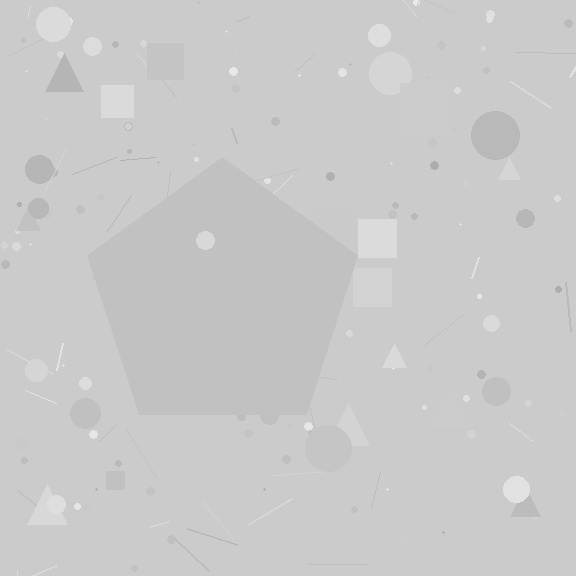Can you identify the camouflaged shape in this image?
The camouflaged shape is a pentagon.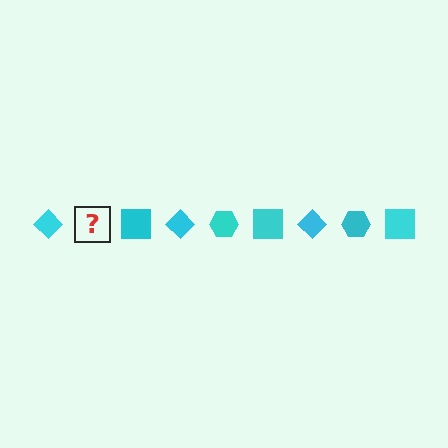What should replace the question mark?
The question mark should be replaced with a cyan hexagon.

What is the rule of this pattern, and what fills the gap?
The rule is that the pattern cycles through diamond, hexagon, square shapes in cyan. The gap should be filled with a cyan hexagon.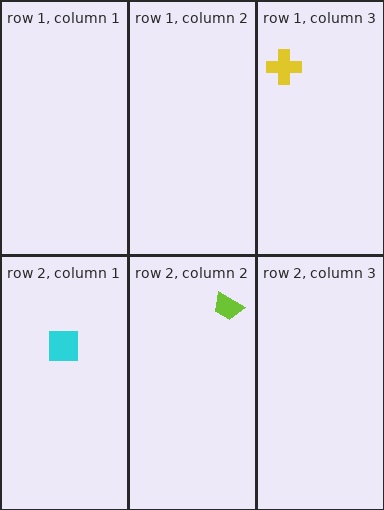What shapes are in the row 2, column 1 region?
The cyan square.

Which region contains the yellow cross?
The row 1, column 3 region.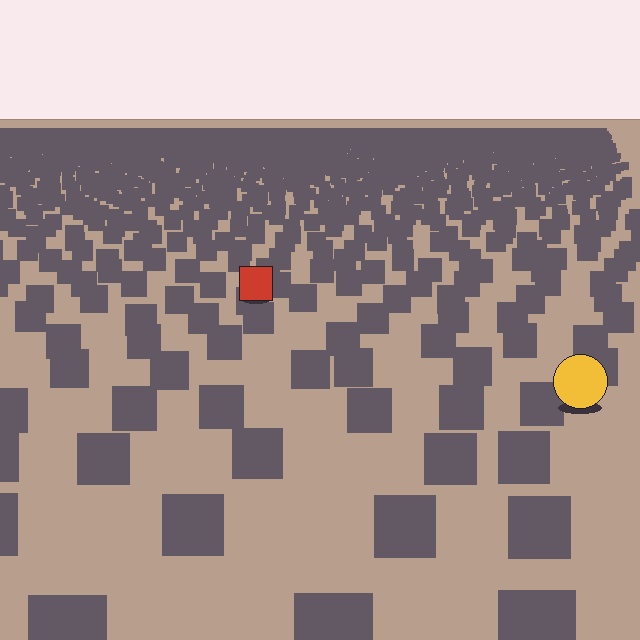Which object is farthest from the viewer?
The red square is farthest from the viewer. It appears smaller and the ground texture around it is denser.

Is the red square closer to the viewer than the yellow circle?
No. The yellow circle is closer — you can tell from the texture gradient: the ground texture is coarser near it.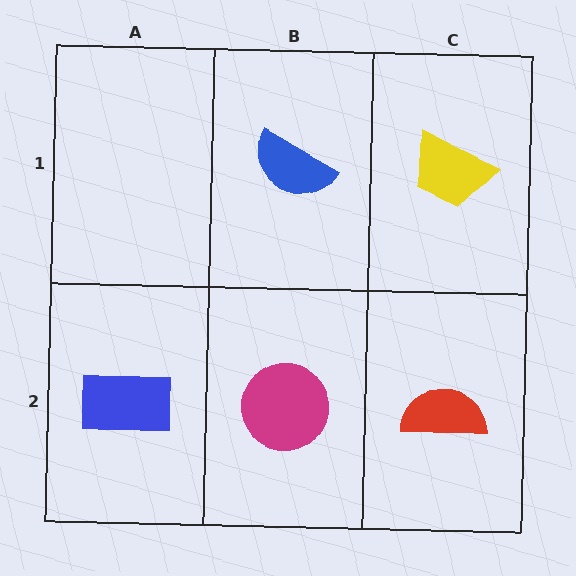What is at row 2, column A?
A blue rectangle.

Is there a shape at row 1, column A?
No, that cell is empty.